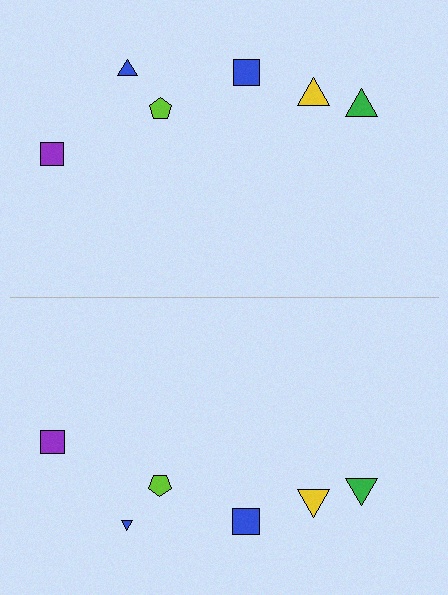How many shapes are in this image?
There are 12 shapes in this image.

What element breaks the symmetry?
The blue triangle on the bottom side has a different size than its mirror counterpart.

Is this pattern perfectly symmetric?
No, the pattern is not perfectly symmetric. The blue triangle on the bottom side has a different size than its mirror counterpart.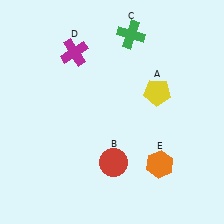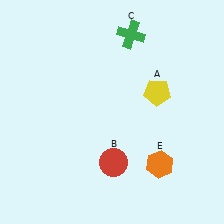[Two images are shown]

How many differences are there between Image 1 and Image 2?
There is 1 difference between the two images.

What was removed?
The magenta cross (D) was removed in Image 2.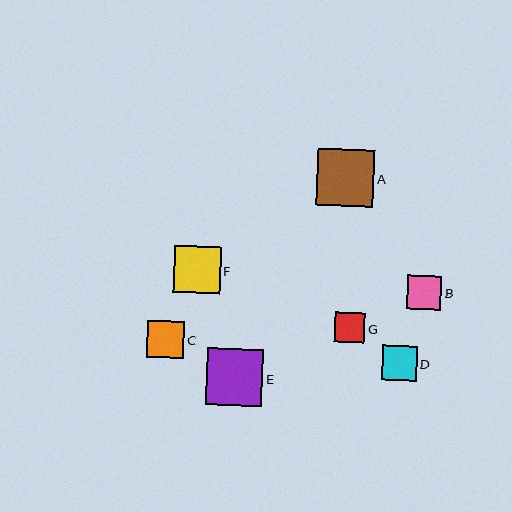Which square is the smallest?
Square G is the smallest with a size of approximately 30 pixels.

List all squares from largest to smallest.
From largest to smallest: A, E, F, C, D, B, G.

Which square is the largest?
Square A is the largest with a size of approximately 57 pixels.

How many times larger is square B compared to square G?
Square B is approximately 1.1 times the size of square G.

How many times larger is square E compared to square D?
Square E is approximately 1.6 times the size of square D.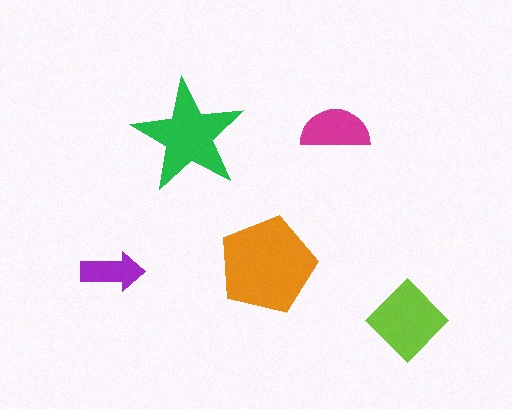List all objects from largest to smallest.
The orange pentagon, the green star, the lime diamond, the magenta semicircle, the purple arrow.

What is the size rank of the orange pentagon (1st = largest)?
1st.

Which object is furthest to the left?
The purple arrow is leftmost.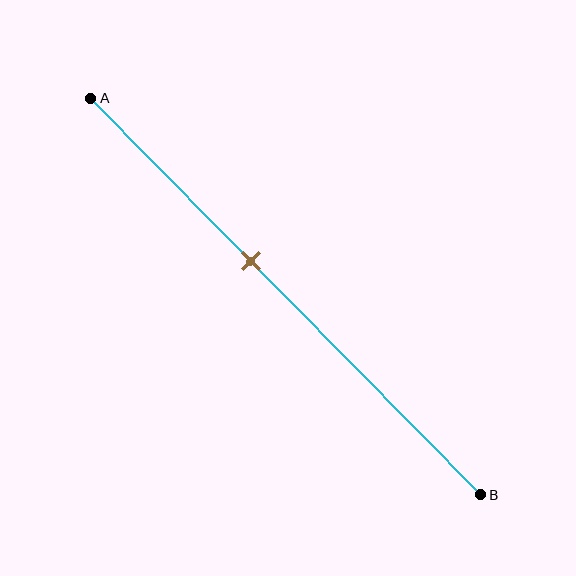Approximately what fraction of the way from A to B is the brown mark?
The brown mark is approximately 40% of the way from A to B.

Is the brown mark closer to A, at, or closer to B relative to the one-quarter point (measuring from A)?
The brown mark is closer to point B than the one-quarter point of segment AB.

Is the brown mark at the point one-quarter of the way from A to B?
No, the mark is at about 40% from A, not at the 25% one-quarter point.